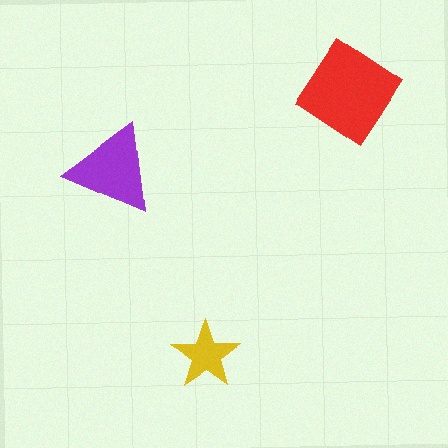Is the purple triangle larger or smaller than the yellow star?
Larger.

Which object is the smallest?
The yellow star.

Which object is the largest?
The red diamond.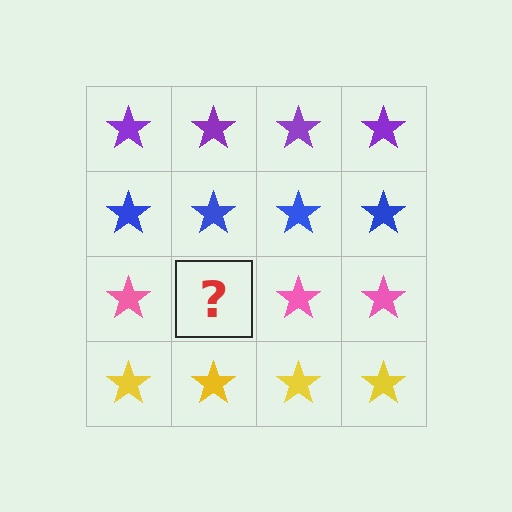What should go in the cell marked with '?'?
The missing cell should contain a pink star.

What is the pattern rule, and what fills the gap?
The rule is that each row has a consistent color. The gap should be filled with a pink star.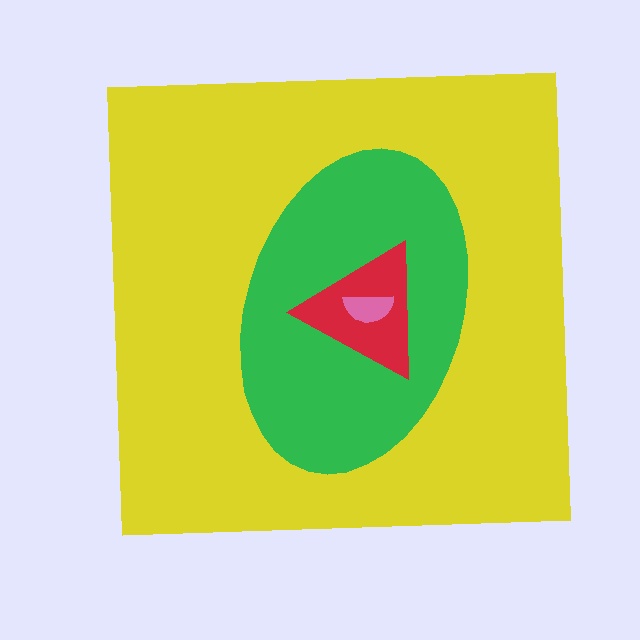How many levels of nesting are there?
4.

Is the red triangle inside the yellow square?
Yes.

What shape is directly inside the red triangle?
The pink semicircle.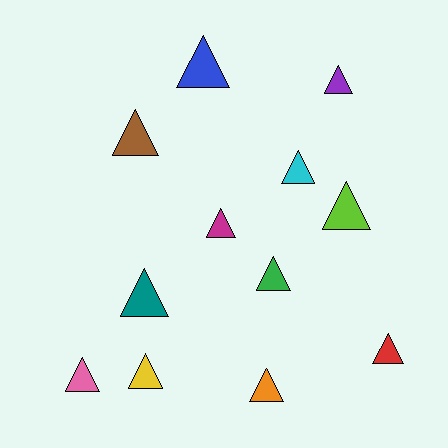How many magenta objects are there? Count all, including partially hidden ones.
There is 1 magenta object.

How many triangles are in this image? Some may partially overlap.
There are 12 triangles.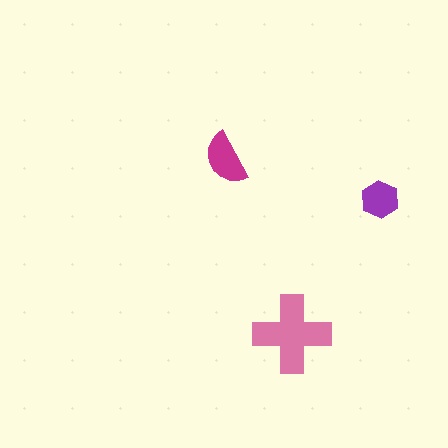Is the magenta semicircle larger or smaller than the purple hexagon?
Larger.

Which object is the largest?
The pink cross.